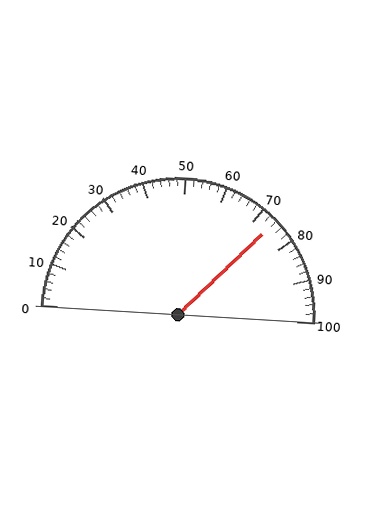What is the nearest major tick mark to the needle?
The nearest major tick mark is 70.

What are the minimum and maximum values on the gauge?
The gauge ranges from 0 to 100.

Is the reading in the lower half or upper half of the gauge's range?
The reading is in the upper half of the range (0 to 100).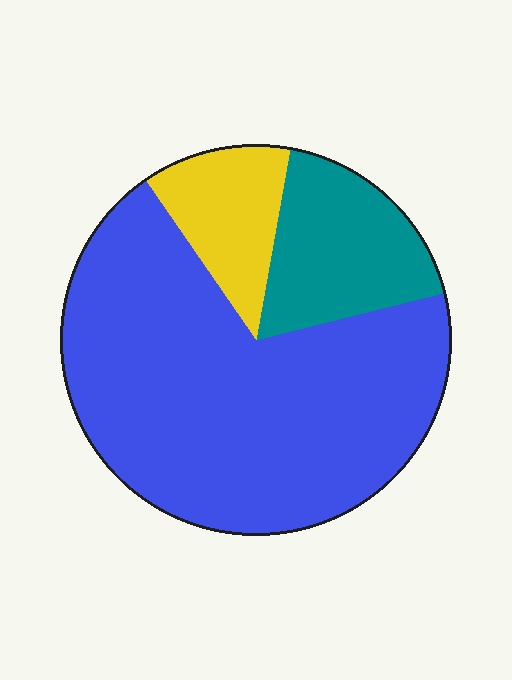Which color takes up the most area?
Blue, at roughly 70%.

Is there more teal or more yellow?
Teal.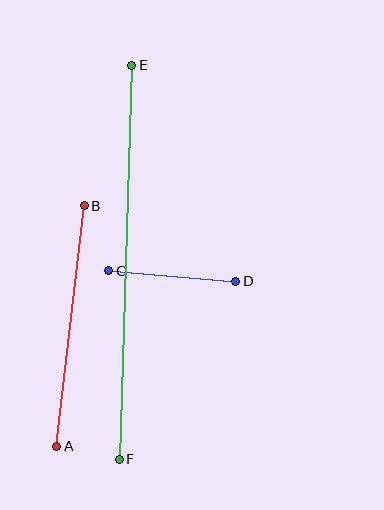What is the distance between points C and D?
The distance is approximately 127 pixels.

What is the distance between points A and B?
The distance is approximately 242 pixels.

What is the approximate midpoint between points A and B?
The midpoint is at approximately (71, 326) pixels.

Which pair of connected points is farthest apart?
Points E and F are farthest apart.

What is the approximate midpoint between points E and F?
The midpoint is at approximately (126, 262) pixels.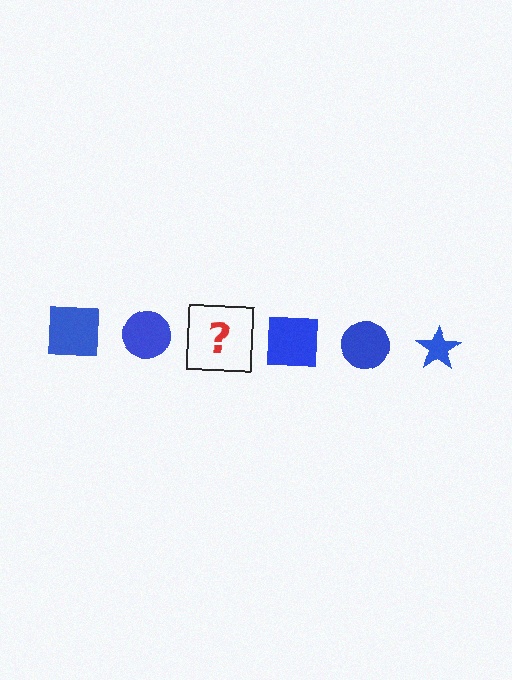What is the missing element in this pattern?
The missing element is a blue star.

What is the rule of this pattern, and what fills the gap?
The rule is that the pattern cycles through square, circle, star shapes in blue. The gap should be filled with a blue star.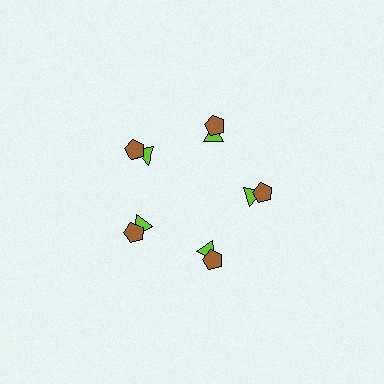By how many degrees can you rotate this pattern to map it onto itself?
The pattern maps onto itself every 72 degrees of rotation.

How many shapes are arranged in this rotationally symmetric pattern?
There are 10 shapes, arranged in 5 groups of 2.